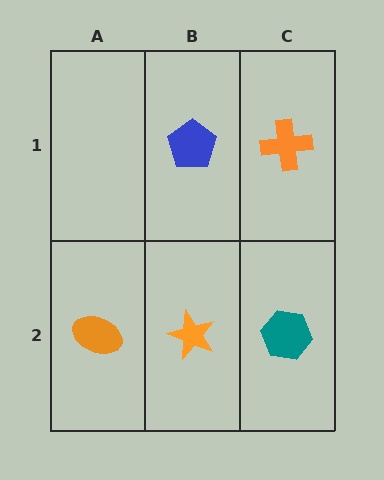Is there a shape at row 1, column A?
No, that cell is empty.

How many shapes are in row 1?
2 shapes.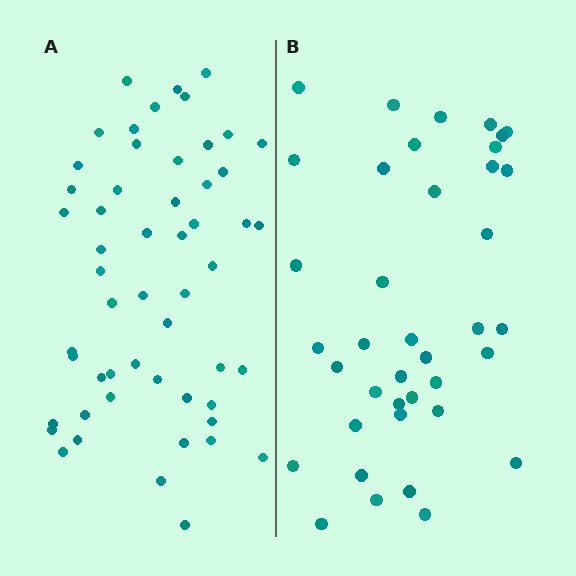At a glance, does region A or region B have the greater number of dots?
Region A (the left region) has more dots.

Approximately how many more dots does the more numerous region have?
Region A has approximately 15 more dots than region B.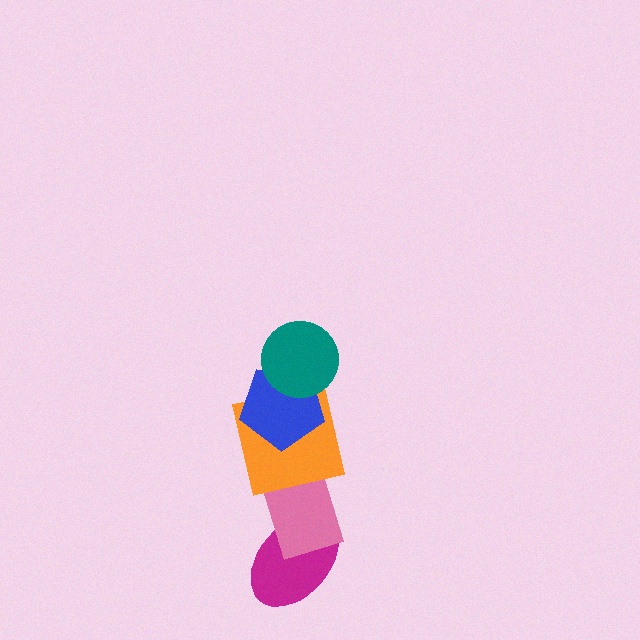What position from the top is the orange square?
The orange square is 3rd from the top.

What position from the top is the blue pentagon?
The blue pentagon is 2nd from the top.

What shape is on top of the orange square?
The blue pentagon is on top of the orange square.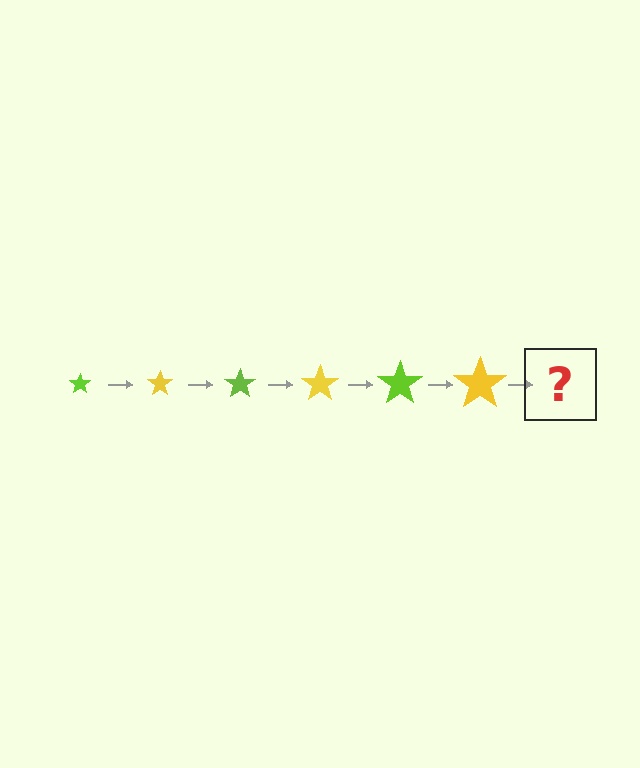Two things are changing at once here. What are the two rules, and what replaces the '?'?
The two rules are that the star grows larger each step and the color cycles through lime and yellow. The '?' should be a lime star, larger than the previous one.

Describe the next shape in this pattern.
It should be a lime star, larger than the previous one.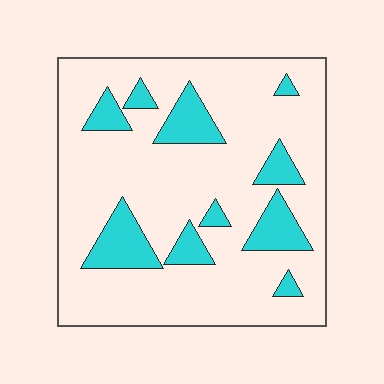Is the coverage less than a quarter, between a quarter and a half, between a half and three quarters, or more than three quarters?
Less than a quarter.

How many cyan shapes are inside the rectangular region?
10.